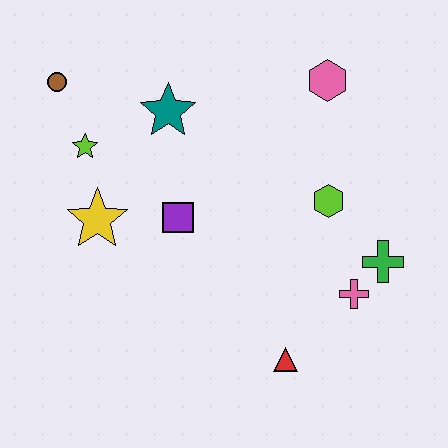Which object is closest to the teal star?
The lime star is closest to the teal star.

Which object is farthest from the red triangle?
The brown circle is farthest from the red triangle.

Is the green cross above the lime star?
No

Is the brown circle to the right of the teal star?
No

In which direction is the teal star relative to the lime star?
The teal star is to the right of the lime star.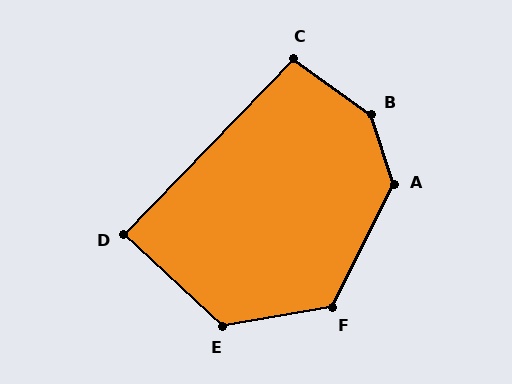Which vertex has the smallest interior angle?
D, at approximately 89 degrees.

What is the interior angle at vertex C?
Approximately 98 degrees (obtuse).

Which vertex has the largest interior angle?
B, at approximately 145 degrees.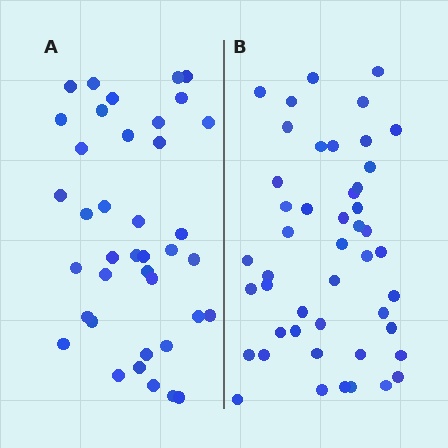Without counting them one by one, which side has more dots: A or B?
Region B (the right region) has more dots.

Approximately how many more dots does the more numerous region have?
Region B has roughly 8 or so more dots than region A.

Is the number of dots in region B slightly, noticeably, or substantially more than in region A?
Region B has only slightly more — the two regions are fairly close. The ratio is roughly 1.2 to 1.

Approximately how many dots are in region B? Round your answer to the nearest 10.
About 50 dots. (The exact count is 47, which rounds to 50.)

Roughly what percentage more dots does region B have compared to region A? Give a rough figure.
About 20% more.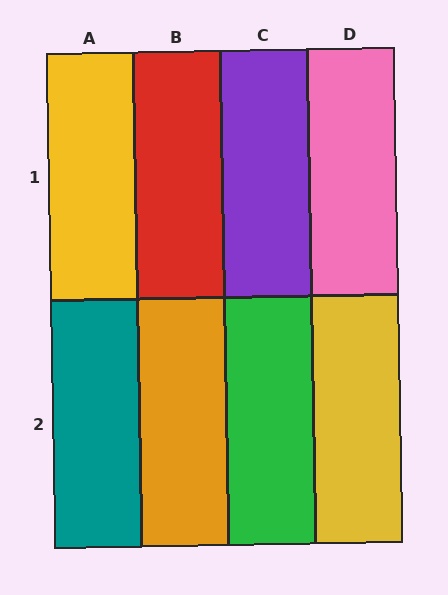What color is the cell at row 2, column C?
Green.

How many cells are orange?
1 cell is orange.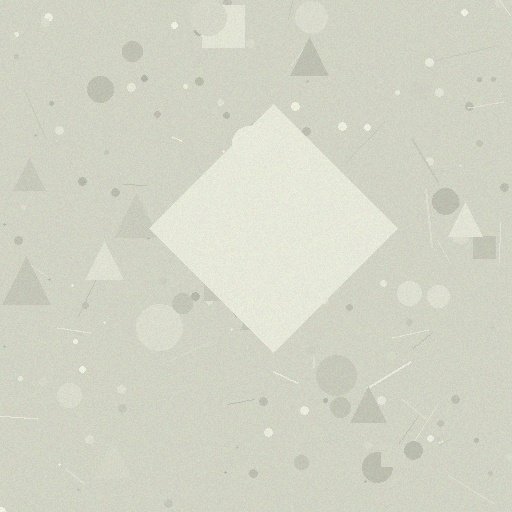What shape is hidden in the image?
A diamond is hidden in the image.